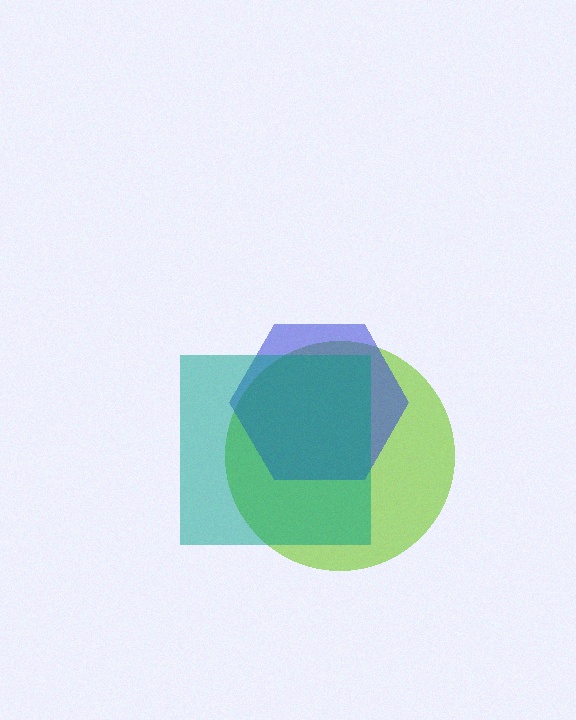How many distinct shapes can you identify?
There are 3 distinct shapes: a lime circle, a blue hexagon, a teal square.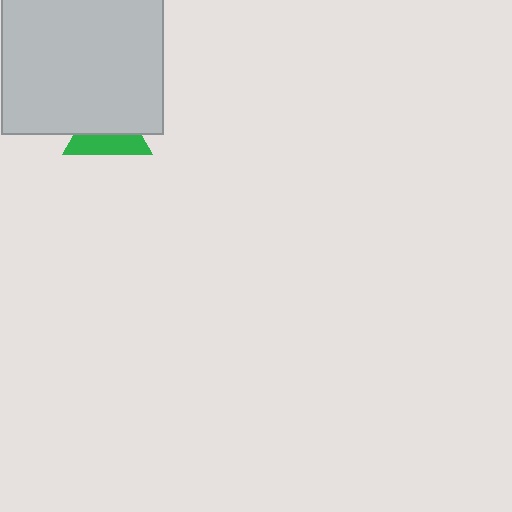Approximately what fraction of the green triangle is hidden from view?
Roughly 56% of the green triangle is hidden behind the light gray square.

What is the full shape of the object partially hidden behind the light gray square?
The partially hidden object is a green triangle.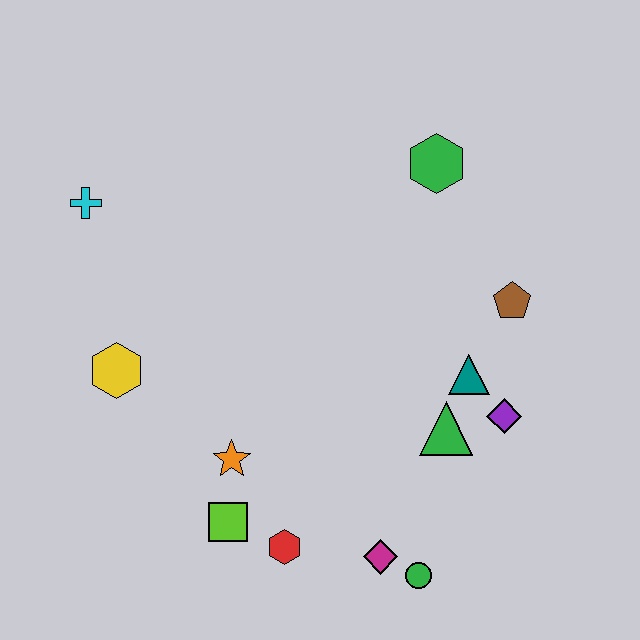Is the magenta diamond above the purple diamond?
No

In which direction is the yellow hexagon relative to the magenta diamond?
The yellow hexagon is to the left of the magenta diamond.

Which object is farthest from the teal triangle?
The cyan cross is farthest from the teal triangle.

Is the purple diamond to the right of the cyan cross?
Yes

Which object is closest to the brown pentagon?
The teal triangle is closest to the brown pentagon.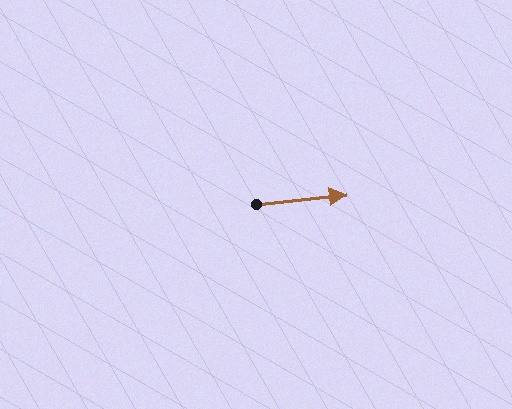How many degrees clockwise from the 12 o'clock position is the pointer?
Approximately 84 degrees.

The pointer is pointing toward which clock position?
Roughly 3 o'clock.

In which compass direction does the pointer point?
East.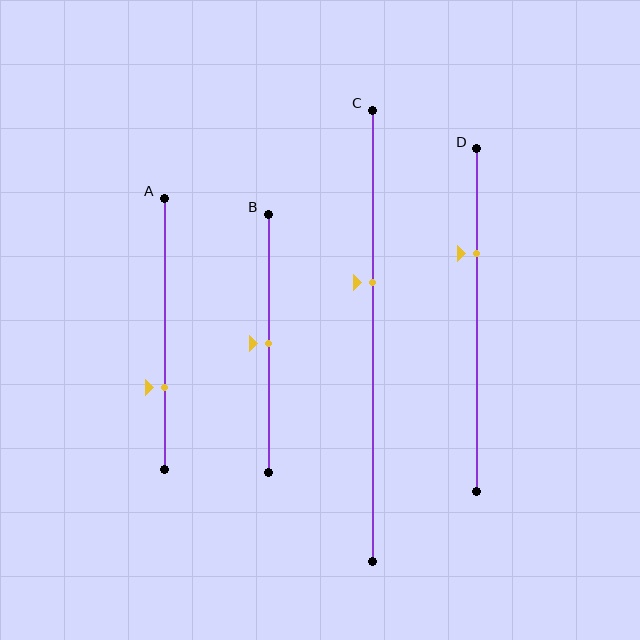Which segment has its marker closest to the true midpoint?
Segment B has its marker closest to the true midpoint.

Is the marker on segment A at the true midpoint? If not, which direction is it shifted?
No, the marker on segment A is shifted downward by about 20% of the segment length.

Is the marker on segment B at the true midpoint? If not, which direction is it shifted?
Yes, the marker on segment B is at the true midpoint.